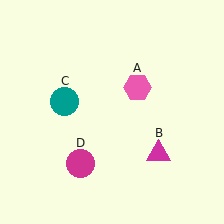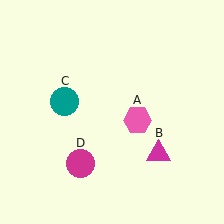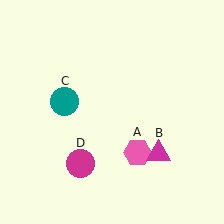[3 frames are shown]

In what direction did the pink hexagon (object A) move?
The pink hexagon (object A) moved down.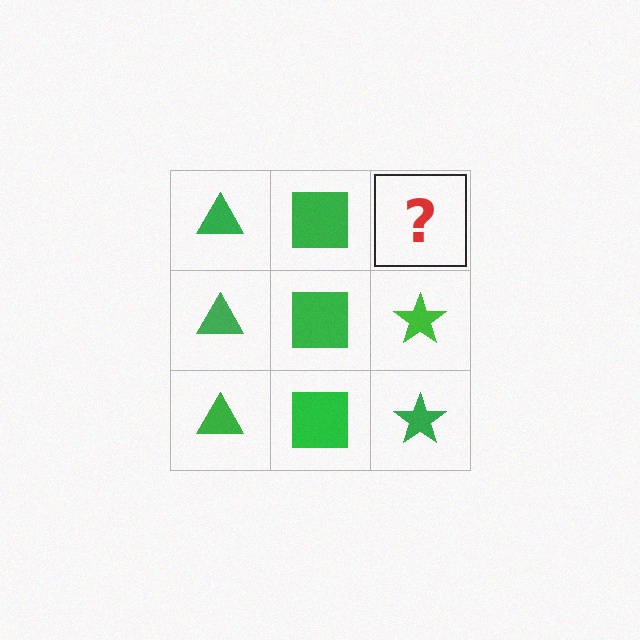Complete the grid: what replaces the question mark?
The question mark should be replaced with a green star.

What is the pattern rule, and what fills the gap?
The rule is that each column has a consistent shape. The gap should be filled with a green star.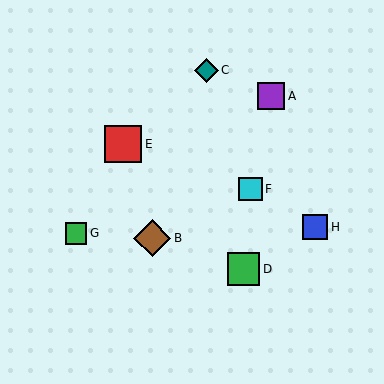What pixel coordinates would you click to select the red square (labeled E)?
Click at (123, 144) to select the red square E.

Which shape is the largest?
The red square (labeled E) is the largest.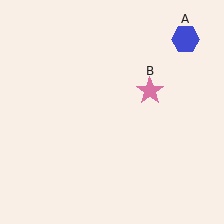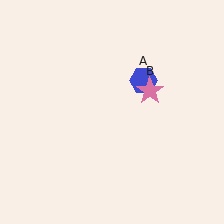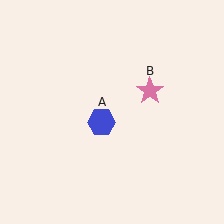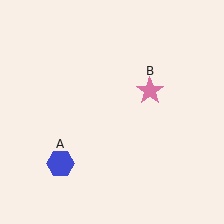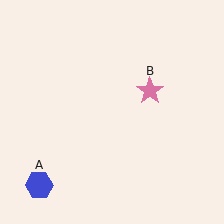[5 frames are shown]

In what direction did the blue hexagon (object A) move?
The blue hexagon (object A) moved down and to the left.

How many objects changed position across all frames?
1 object changed position: blue hexagon (object A).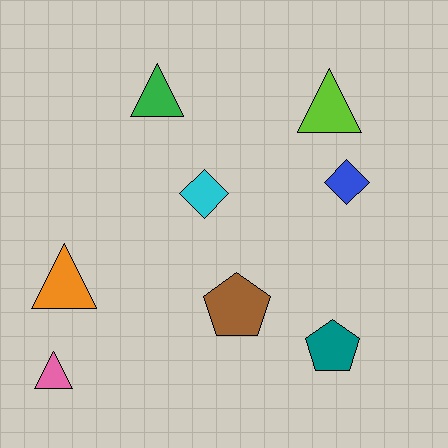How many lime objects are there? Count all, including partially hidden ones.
There is 1 lime object.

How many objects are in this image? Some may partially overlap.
There are 8 objects.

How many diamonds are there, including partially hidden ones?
There are 2 diamonds.